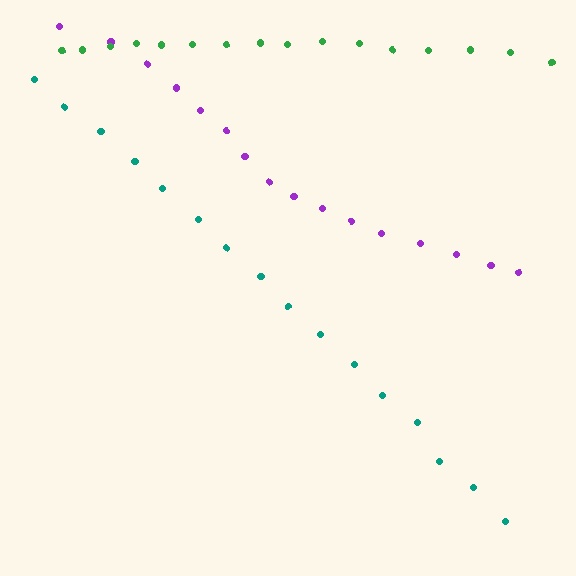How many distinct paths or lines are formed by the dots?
There are 3 distinct paths.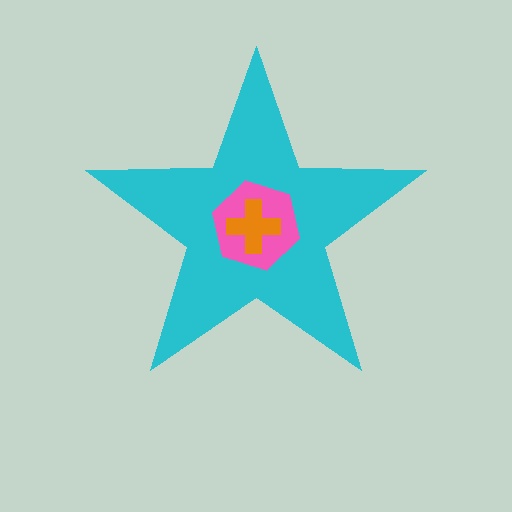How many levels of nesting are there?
3.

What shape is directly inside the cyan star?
The pink hexagon.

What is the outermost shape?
The cyan star.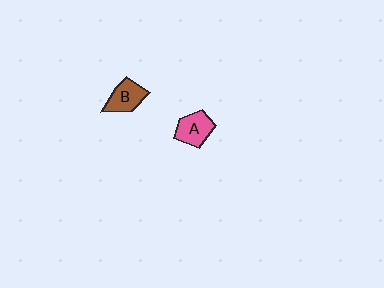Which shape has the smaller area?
Shape B (brown).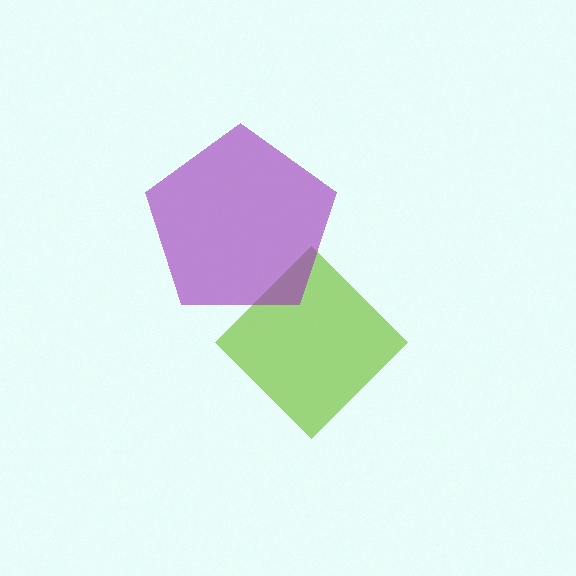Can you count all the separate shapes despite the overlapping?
Yes, there are 2 separate shapes.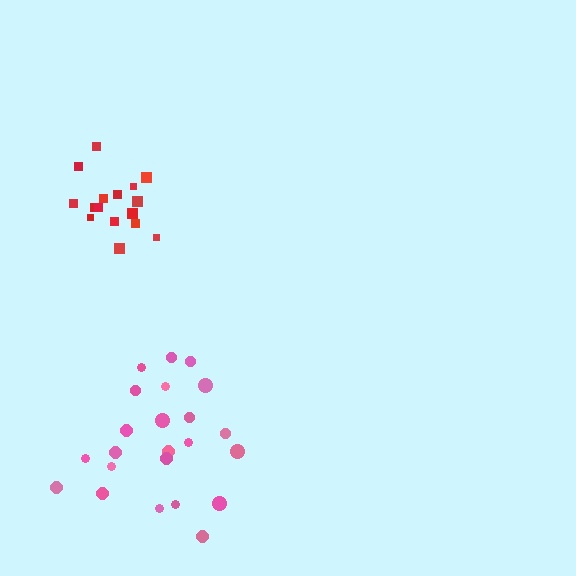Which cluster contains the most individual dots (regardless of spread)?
Pink (23).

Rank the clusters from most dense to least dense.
red, pink.